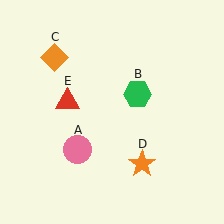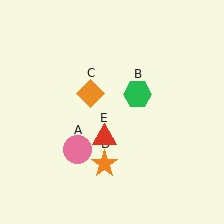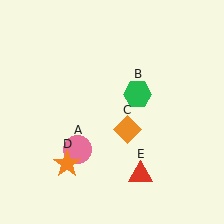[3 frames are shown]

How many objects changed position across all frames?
3 objects changed position: orange diamond (object C), orange star (object D), red triangle (object E).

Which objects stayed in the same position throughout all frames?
Pink circle (object A) and green hexagon (object B) remained stationary.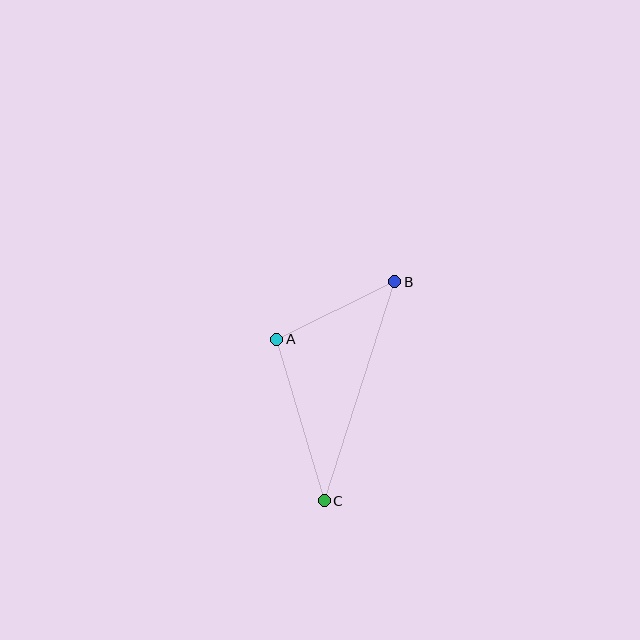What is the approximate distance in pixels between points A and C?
The distance between A and C is approximately 168 pixels.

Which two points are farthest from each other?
Points B and C are farthest from each other.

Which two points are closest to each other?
Points A and B are closest to each other.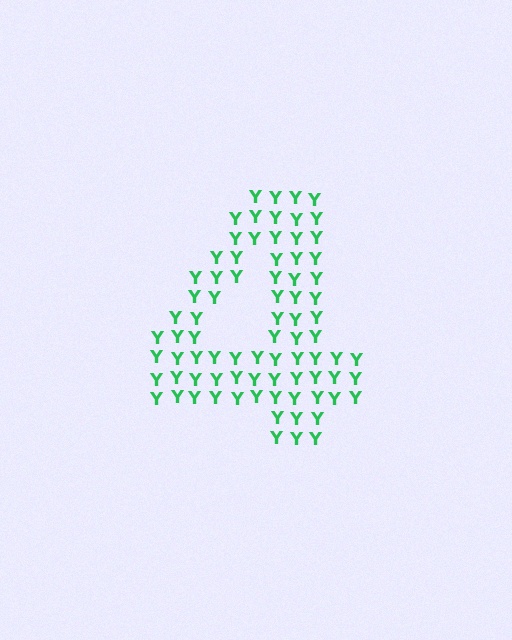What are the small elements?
The small elements are letter Y's.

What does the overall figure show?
The overall figure shows the digit 4.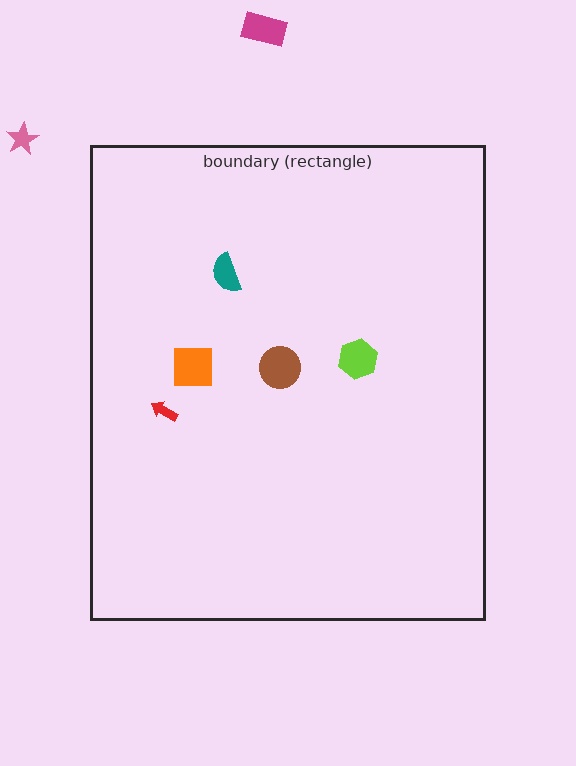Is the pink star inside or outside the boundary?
Outside.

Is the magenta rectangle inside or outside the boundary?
Outside.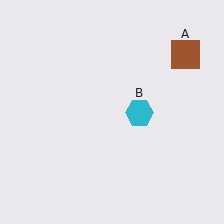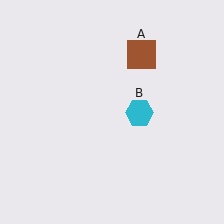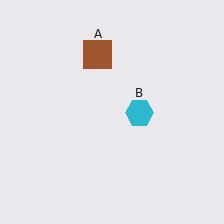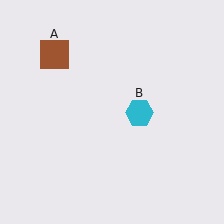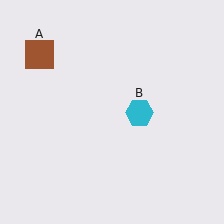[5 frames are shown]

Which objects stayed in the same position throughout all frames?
Cyan hexagon (object B) remained stationary.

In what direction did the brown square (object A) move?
The brown square (object A) moved left.